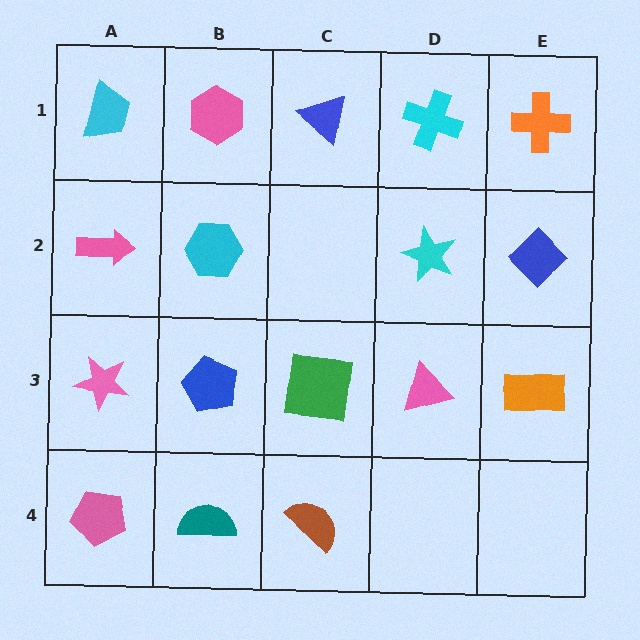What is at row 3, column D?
A pink triangle.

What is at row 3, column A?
A pink star.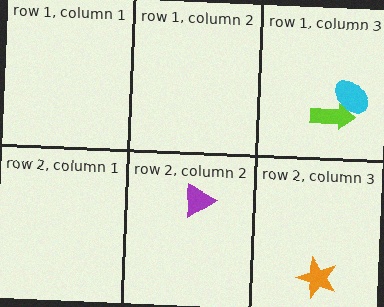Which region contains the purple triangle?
The row 2, column 2 region.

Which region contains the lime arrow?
The row 1, column 3 region.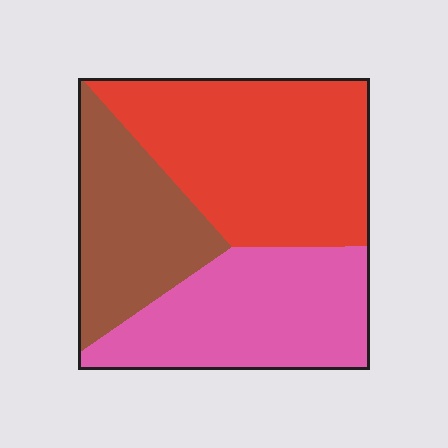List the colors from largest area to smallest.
From largest to smallest: red, pink, brown.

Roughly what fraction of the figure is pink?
Pink covers roughly 35% of the figure.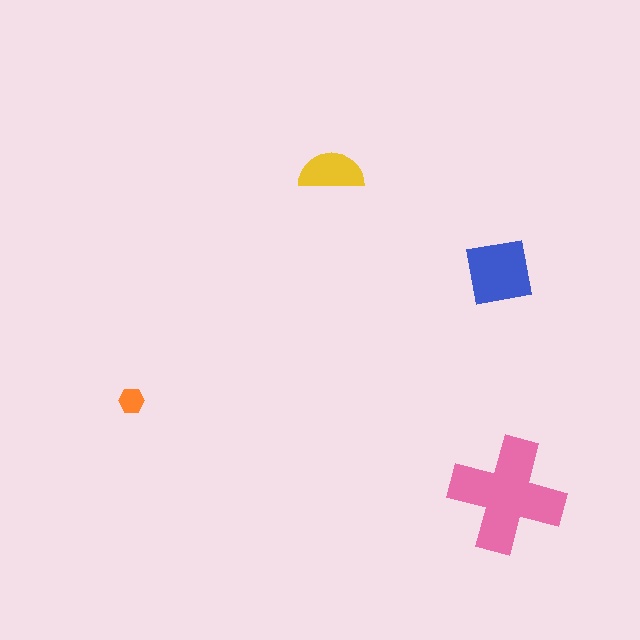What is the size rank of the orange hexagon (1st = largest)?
4th.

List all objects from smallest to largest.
The orange hexagon, the yellow semicircle, the blue square, the pink cross.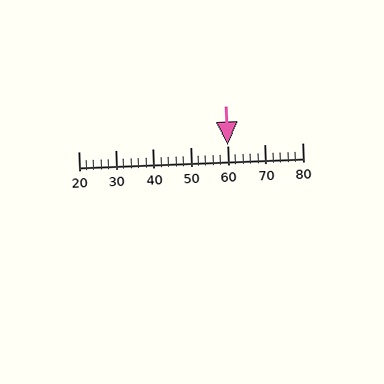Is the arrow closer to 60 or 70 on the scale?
The arrow is closer to 60.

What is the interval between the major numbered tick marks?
The major tick marks are spaced 10 units apart.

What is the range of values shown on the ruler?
The ruler shows values from 20 to 80.